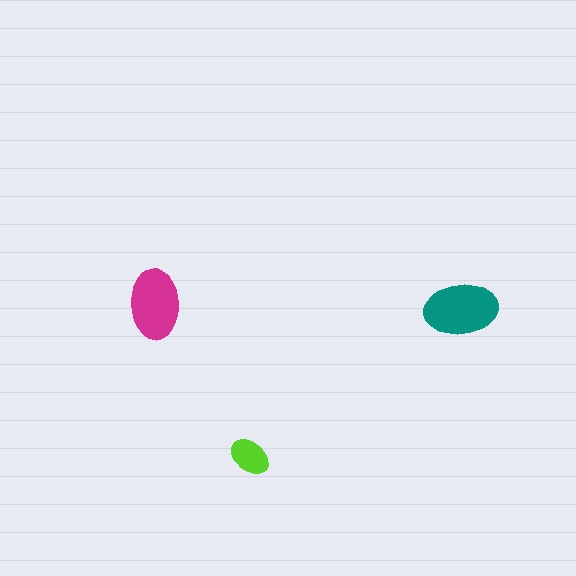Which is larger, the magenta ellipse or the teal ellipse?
The teal one.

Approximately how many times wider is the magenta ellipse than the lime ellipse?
About 1.5 times wider.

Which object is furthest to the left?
The magenta ellipse is leftmost.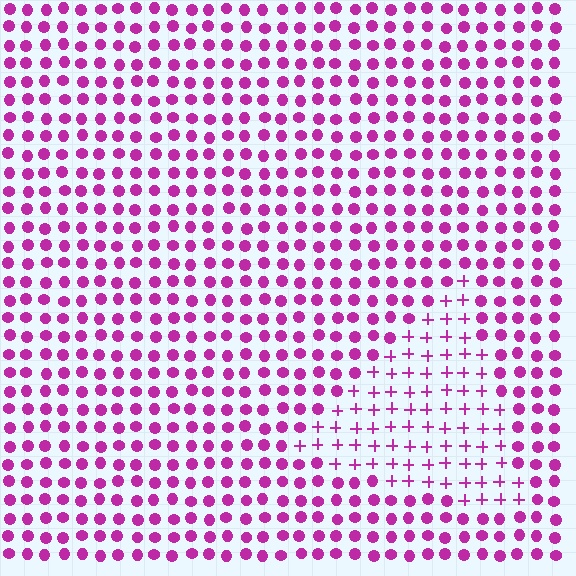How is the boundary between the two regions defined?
The boundary is defined by a change in element shape: plus signs inside vs. circles outside. All elements share the same color and spacing.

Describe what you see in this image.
The image is filled with small magenta elements arranged in a uniform grid. A triangle-shaped region contains plus signs, while the surrounding area contains circles. The boundary is defined purely by the change in element shape.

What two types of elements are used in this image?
The image uses plus signs inside the triangle region and circles outside it.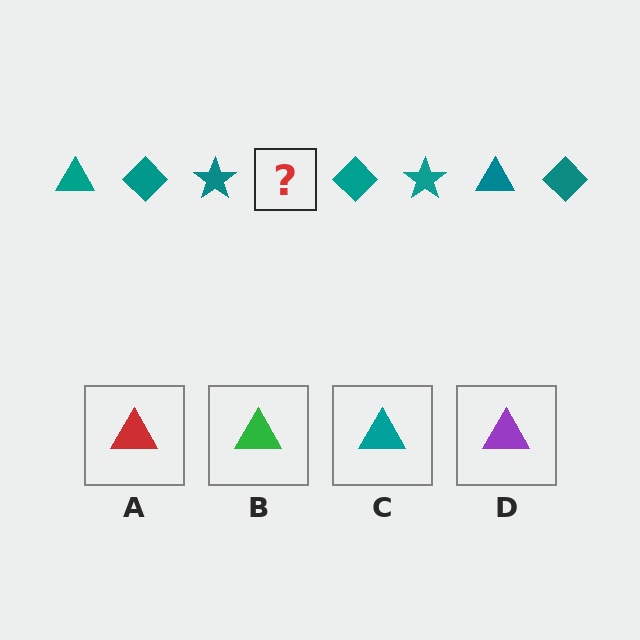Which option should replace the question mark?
Option C.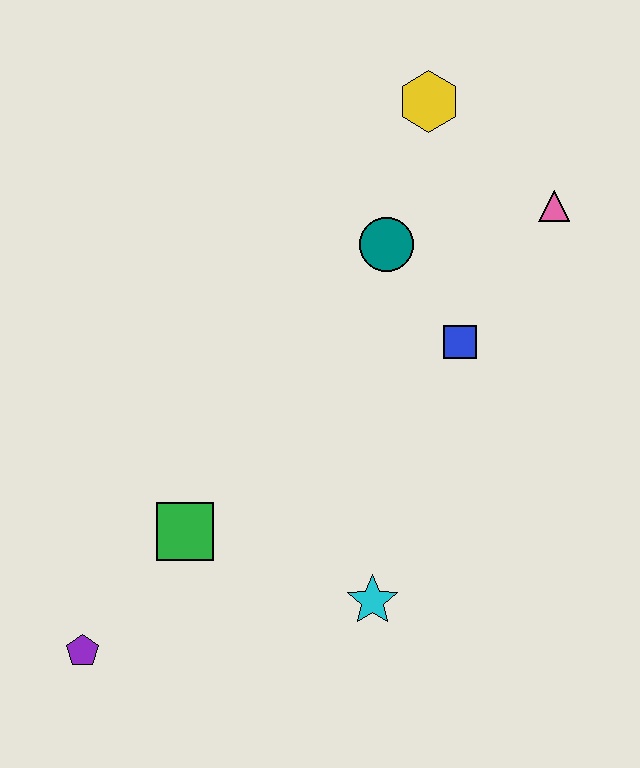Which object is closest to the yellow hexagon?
The teal circle is closest to the yellow hexagon.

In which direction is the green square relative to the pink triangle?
The green square is to the left of the pink triangle.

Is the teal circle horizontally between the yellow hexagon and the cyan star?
Yes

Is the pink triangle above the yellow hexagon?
No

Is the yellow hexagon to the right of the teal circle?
Yes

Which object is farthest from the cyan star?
The yellow hexagon is farthest from the cyan star.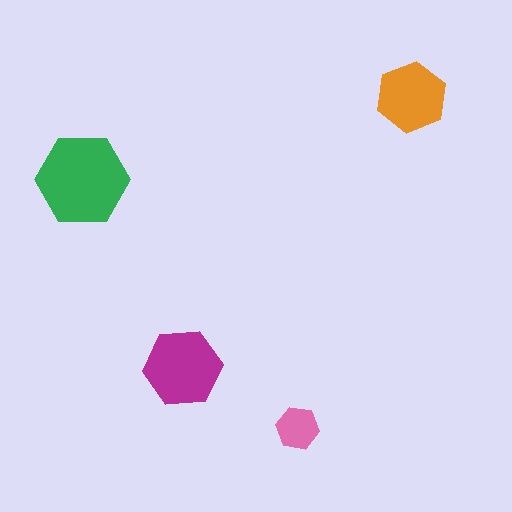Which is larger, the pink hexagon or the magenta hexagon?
The magenta one.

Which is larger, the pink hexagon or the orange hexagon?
The orange one.